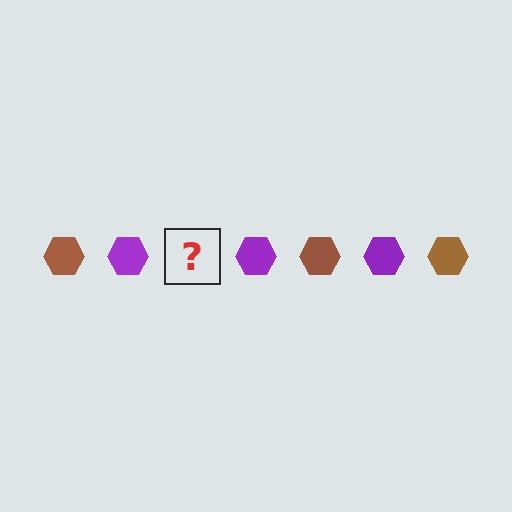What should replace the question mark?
The question mark should be replaced with a brown hexagon.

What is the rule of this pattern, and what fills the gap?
The rule is that the pattern cycles through brown, purple hexagons. The gap should be filled with a brown hexagon.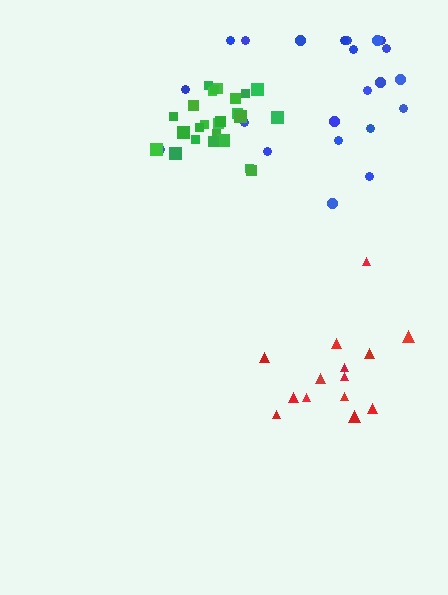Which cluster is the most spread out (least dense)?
Red.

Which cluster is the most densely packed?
Green.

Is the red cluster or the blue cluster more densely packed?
Blue.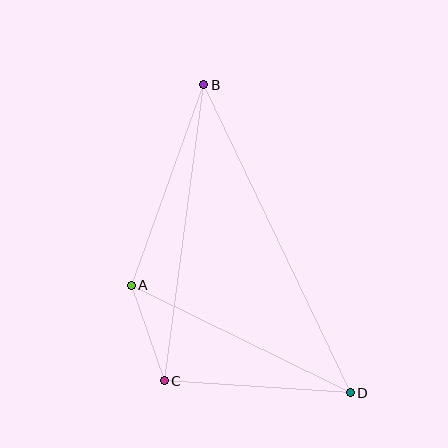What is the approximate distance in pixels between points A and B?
The distance between A and B is approximately 214 pixels.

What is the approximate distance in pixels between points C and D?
The distance between C and D is approximately 186 pixels.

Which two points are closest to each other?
Points A and C are closest to each other.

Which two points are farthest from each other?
Points B and D are farthest from each other.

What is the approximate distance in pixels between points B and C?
The distance between B and C is approximately 299 pixels.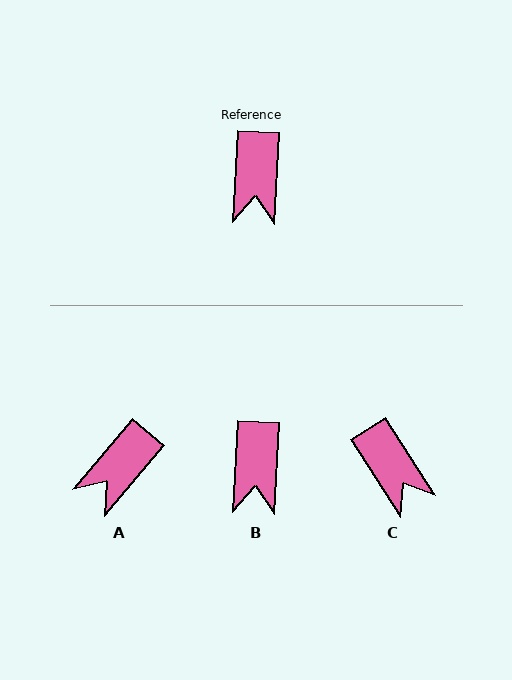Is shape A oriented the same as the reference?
No, it is off by about 37 degrees.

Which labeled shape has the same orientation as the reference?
B.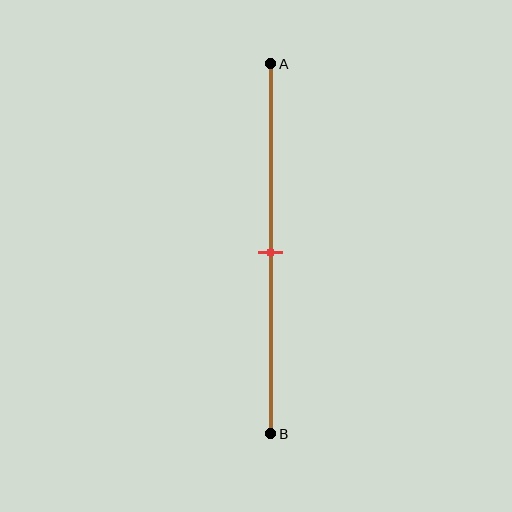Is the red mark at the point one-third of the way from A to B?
No, the mark is at about 50% from A, not at the 33% one-third point.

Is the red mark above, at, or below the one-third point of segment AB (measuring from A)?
The red mark is below the one-third point of segment AB.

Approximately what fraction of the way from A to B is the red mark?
The red mark is approximately 50% of the way from A to B.